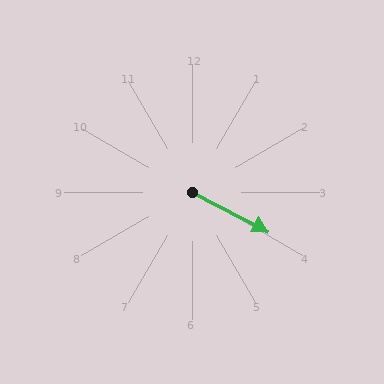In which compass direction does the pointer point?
Southeast.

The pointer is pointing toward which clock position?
Roughly 4 o'clock.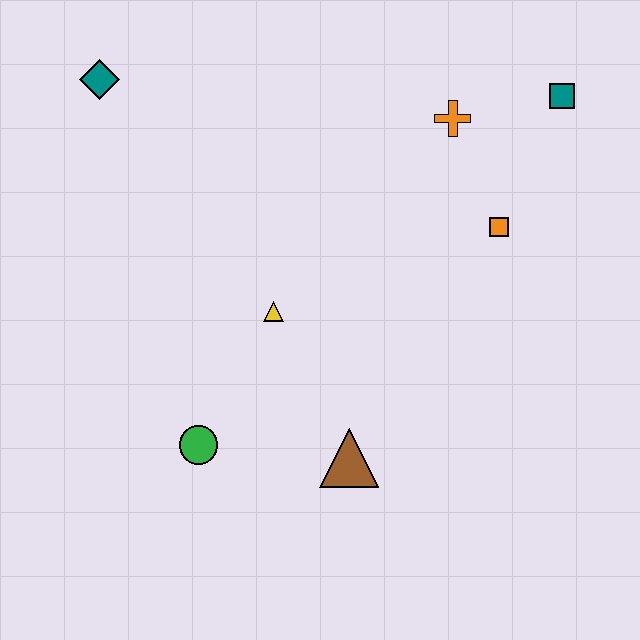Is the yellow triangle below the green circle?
No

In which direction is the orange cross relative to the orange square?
The orange cross is above the orange square.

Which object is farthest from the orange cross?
The green circle is farthest from the orange cross.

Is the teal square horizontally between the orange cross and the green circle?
No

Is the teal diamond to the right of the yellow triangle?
No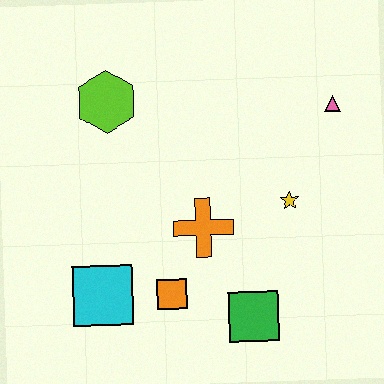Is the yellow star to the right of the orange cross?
Yes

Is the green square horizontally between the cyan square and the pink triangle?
Yes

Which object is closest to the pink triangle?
The yellow star is closest to the pink triangle.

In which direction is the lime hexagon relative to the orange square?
The lime hexagon is above the orange square.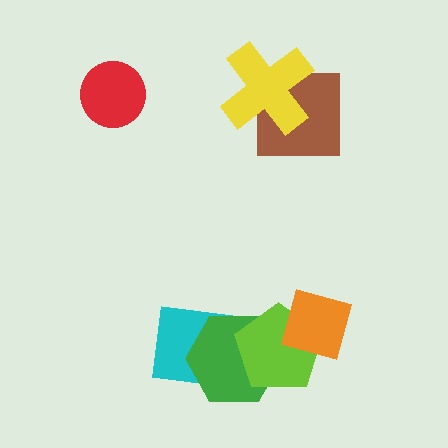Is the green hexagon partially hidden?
Yes, it is partially covered by another shape.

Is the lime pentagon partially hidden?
Yes, it is partially covered by another shape.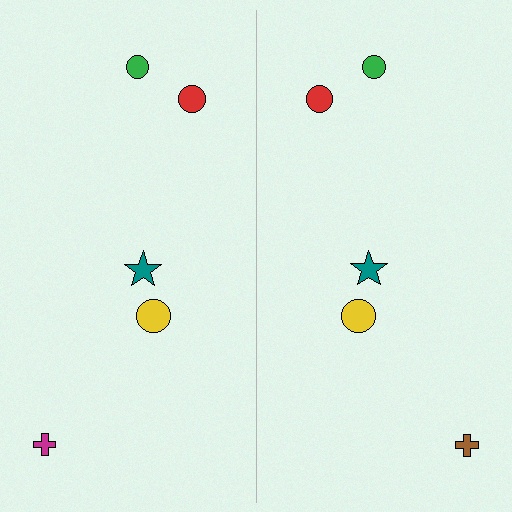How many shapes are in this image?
There are 10 shapes in this image.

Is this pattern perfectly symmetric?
No, the pattern is not perfectly symmetric. The brown cross on the right side breaks the symmetry — its mirror counterpart is magenta.